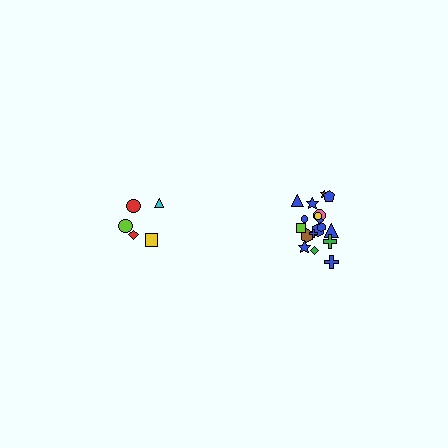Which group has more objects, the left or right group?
The right group.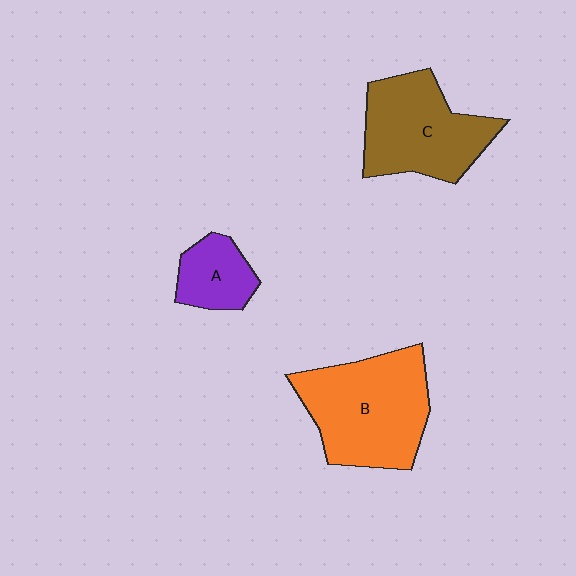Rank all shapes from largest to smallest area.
From largest to smallest: B (orange), C (brown), A (purple).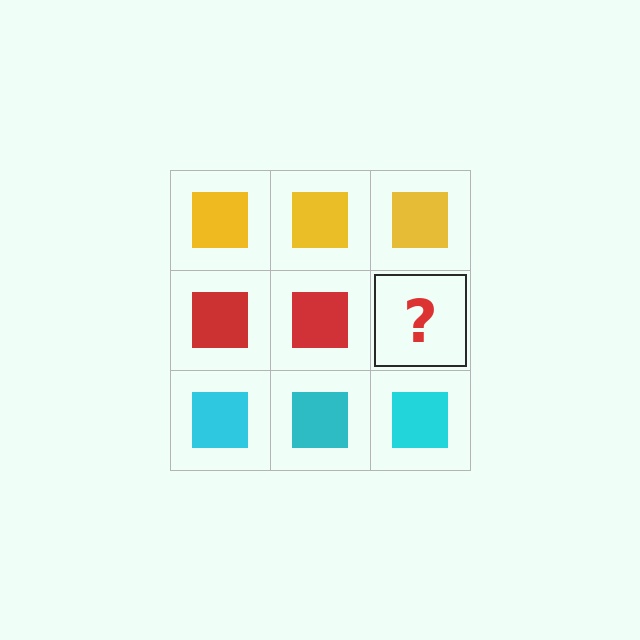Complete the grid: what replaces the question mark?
The question mark should be replaced with a red square.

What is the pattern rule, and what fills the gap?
The rule is that each row has a consistent color. The gap should be filled with a red square.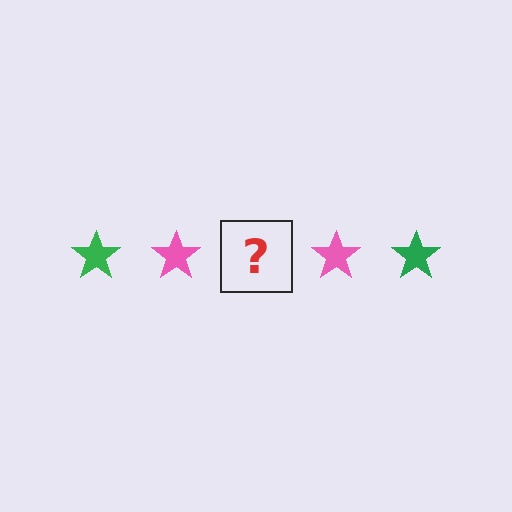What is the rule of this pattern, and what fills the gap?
The rule is that the pattern cycles through green, pink stars. The gap should be filled with a green star.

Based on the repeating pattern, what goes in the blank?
The blank should be a green star.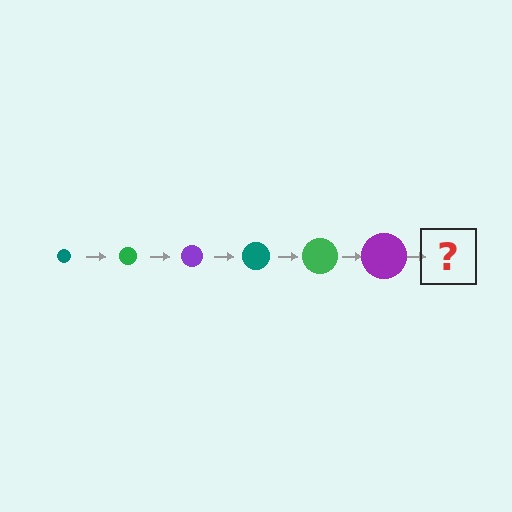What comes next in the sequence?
The next element should be a teal circle, larger than the previous one.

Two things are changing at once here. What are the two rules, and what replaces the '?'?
The two rules are that the circle grows larger each step and the color cycles through teal, green, and purple. The '?' should be a teal circle, larger than the previous one.